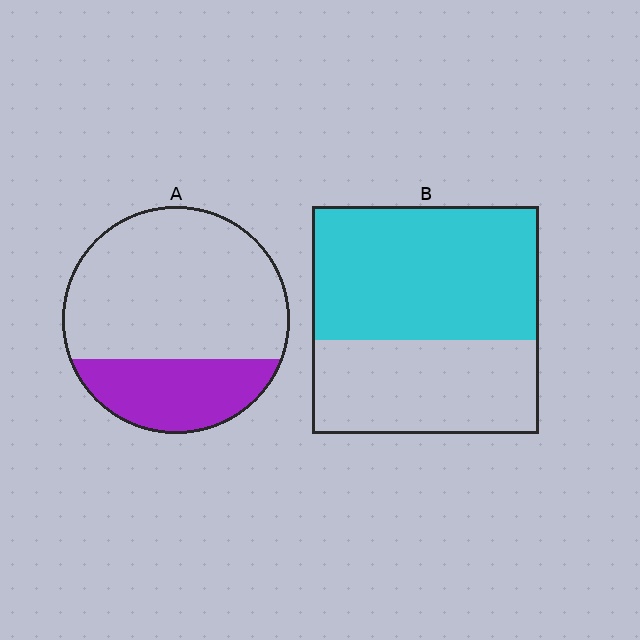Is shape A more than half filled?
No.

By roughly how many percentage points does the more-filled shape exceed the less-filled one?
By roughly 30 percentage points (B over A).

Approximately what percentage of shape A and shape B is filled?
A is approximately 30% and B is approximately 60%.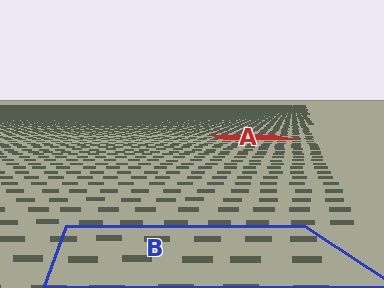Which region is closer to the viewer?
Region B is closer. The texture elements there are larger and more spread out.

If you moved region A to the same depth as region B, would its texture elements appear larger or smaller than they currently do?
They would appear larger. At a closer depth, the same texture elements are projected at a bigger on-screen size.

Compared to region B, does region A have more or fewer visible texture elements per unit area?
Region A has more texture elements per unit area — they are packed more densely because it is farther away.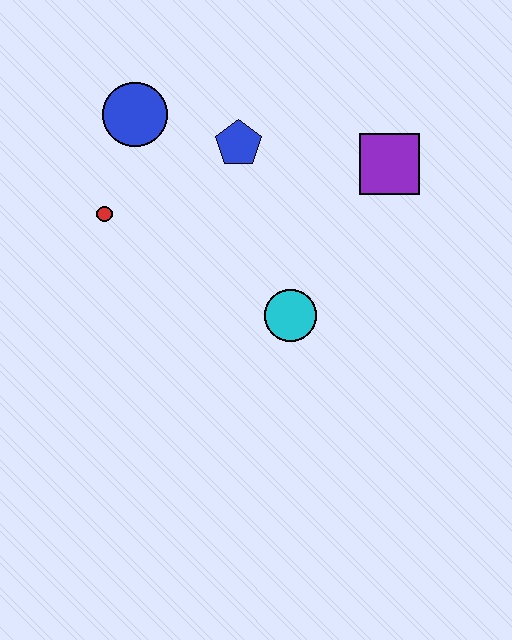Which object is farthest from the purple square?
The red circle is farthest from the purple square.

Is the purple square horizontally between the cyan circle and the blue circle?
No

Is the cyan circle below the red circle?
Yes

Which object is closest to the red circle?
The blue circle is closest to the red circle.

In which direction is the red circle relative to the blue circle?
The red circle is below the blue circle.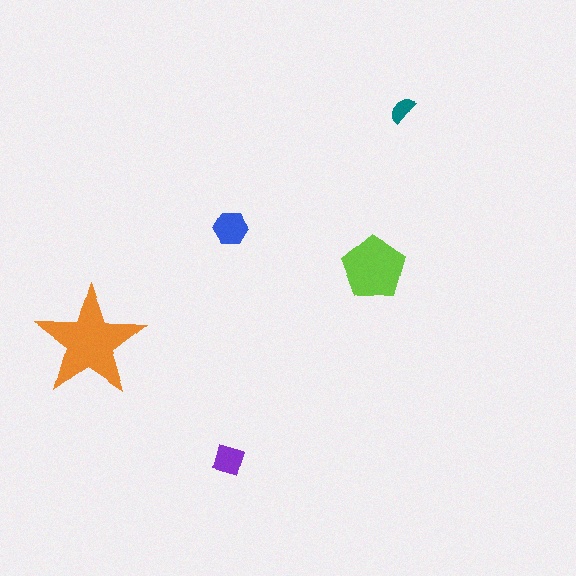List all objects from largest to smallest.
The orange star, the lime pentagon, the blue hexagon, the purple square, the teal semicircle.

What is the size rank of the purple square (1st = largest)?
4th.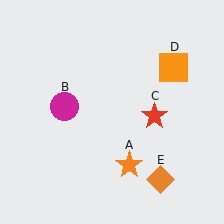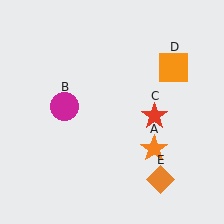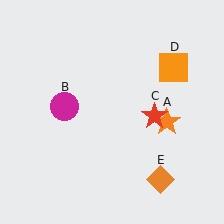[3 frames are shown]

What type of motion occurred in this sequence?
The orange star (object A) rotated counterclockwise around the center of the scene.